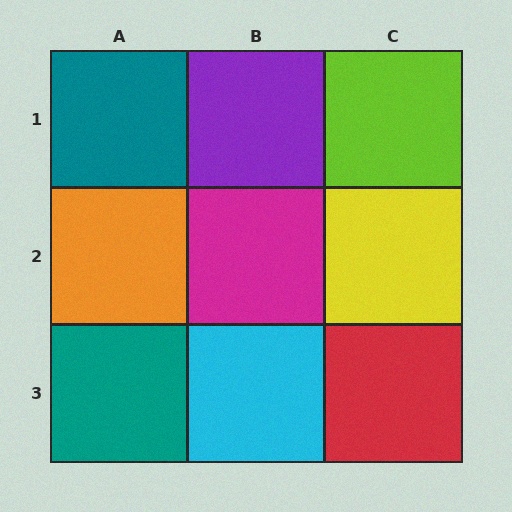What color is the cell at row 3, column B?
Cyan.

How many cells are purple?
1 cell is purple.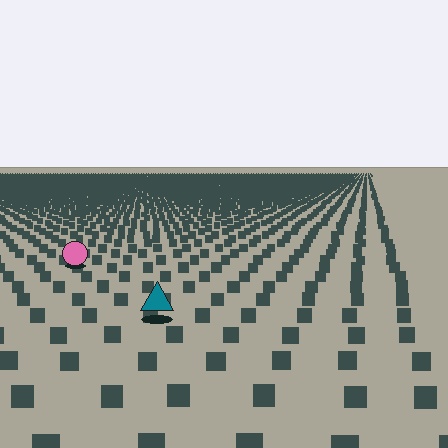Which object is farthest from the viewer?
The pink circle is farthest from the viewer. It appears smaller and the ground texture around it is denser.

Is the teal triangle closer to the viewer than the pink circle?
Yes. The teal triangle is closer — you can tell from the texture gradient: the ground texture is coarser near it.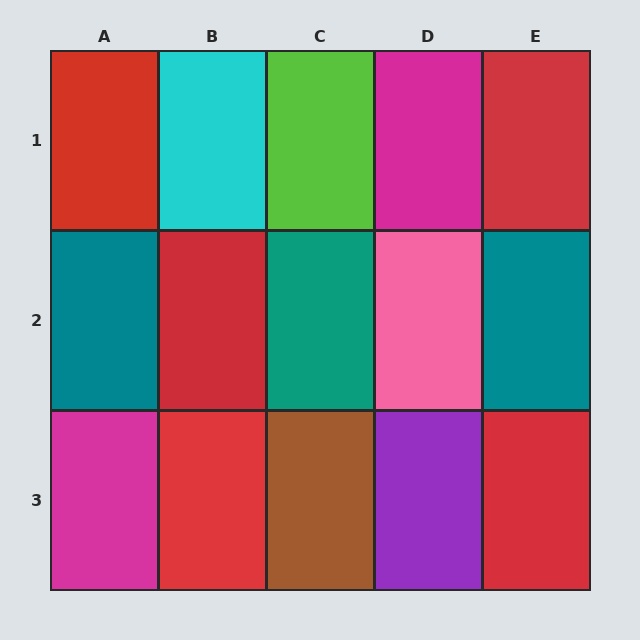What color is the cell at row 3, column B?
Red.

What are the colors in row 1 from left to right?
Red, cyan, lime, magenta, red.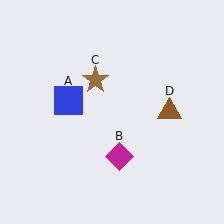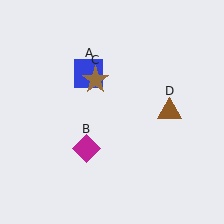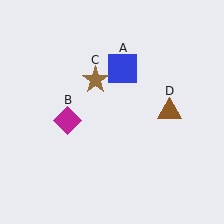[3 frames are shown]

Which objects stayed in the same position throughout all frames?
Brown star (object C) and brown triangle (object D) remained stationary.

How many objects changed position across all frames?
2 objects changed position: blue square (object A), magenta diamond (object B).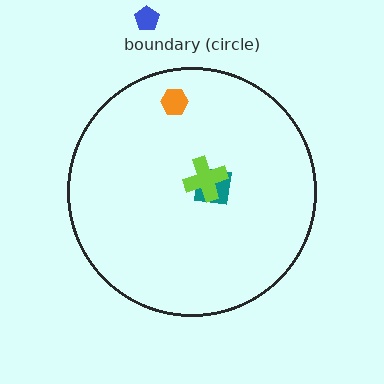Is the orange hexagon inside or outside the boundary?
Inside.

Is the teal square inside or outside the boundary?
Inside.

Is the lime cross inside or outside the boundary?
Inside.